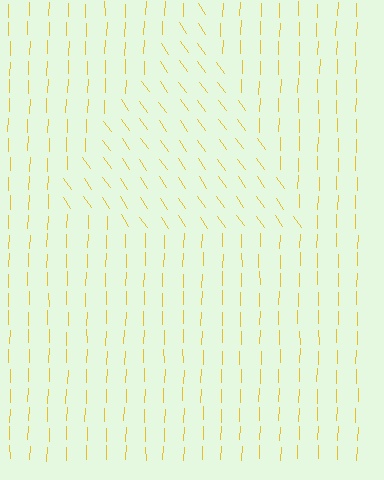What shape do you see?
I see a triangle.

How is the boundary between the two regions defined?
The boundary is defined purely by a change in line orientation (approximately 36 degrees difference). All lines are the same color and thickness.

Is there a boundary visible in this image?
Yes, there is a texture boundary formed by a change in line orientation.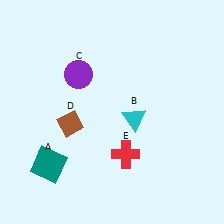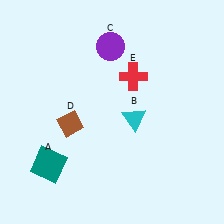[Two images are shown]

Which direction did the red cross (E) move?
The red cross (E) moved up.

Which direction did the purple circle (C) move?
The purple circle (C) moved right.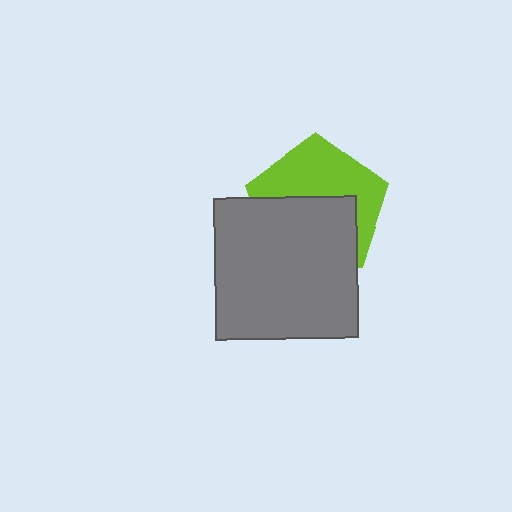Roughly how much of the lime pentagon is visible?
About half of it is visible (roughly 49%).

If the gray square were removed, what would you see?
You would see the complete lime pentagon.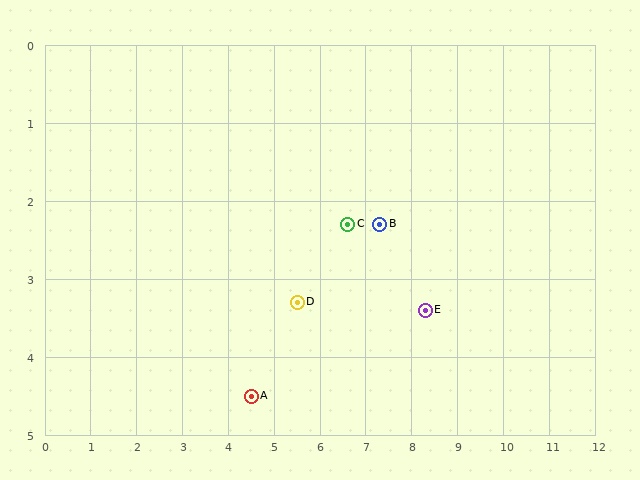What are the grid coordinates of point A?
Point A is at approximately (4.5, 4.5).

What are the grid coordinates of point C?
Point C is at approximately (6.6, 2.3).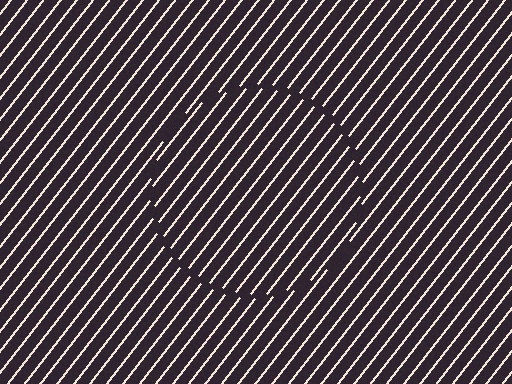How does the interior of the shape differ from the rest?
The interior of the shape contains the same grating, shifted by half a period — the contour is defined by the phase discontinuity where line-ends from the inner and outer gratings abut.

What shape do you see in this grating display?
An illusory circle. The interior of the shape contains the same grating, shifted by half a period — the contour is defined by the phase discontinuity where line-ends from the inner and outer gratings abut.